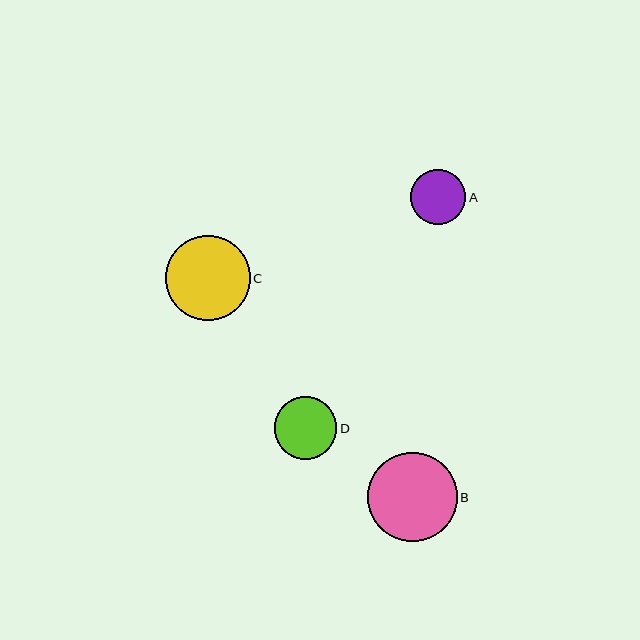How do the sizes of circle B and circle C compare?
Circle B and circle C are approximately the same size.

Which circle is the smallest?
Circle A is the smallest with a size of approximately 56 pixels.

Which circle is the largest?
Circle B is the largest with a size of approximately 89 pixels.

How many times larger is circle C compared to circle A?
Circle C is approximately 1.5 times the size of circle A.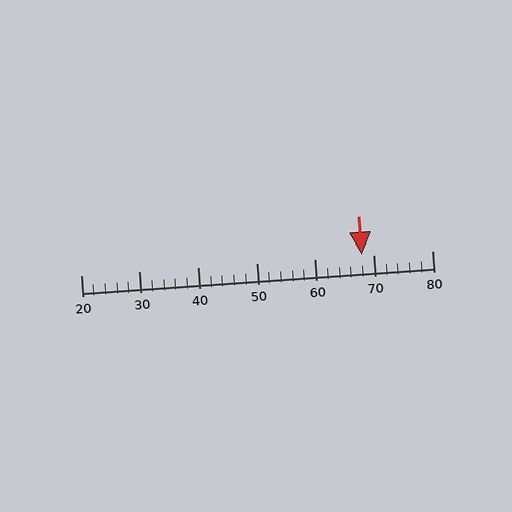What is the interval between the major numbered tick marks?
The major tick marks are spaced 10 units apart.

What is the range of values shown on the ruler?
The ruler shows values from 20 to 80.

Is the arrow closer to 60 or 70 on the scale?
The arrow is closer to 70.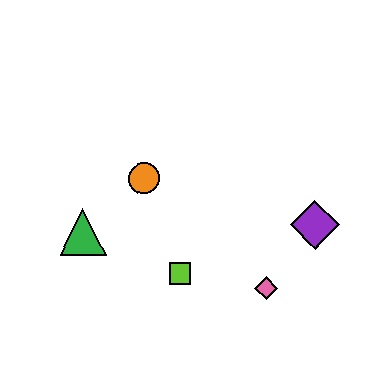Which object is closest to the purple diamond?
The pink diamond is closest to the purple diamond.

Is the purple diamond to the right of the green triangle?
Yes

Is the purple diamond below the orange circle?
Yes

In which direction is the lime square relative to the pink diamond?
The lime square is to the left of the pink diamond.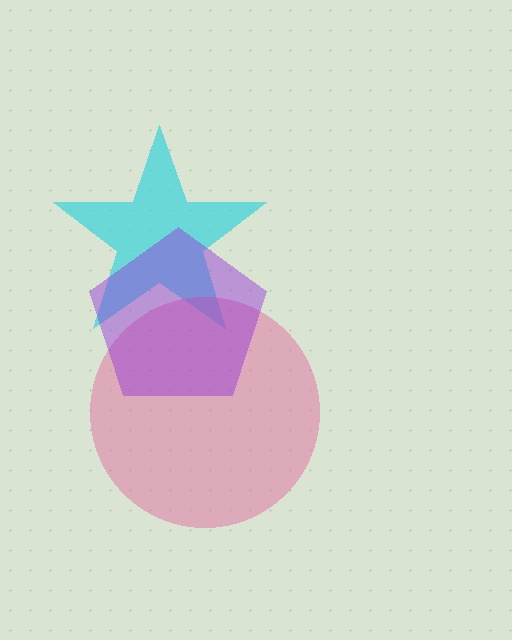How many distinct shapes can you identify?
There are 3 distinct shapes: a cyan star, a pink circle, a purple pentagon.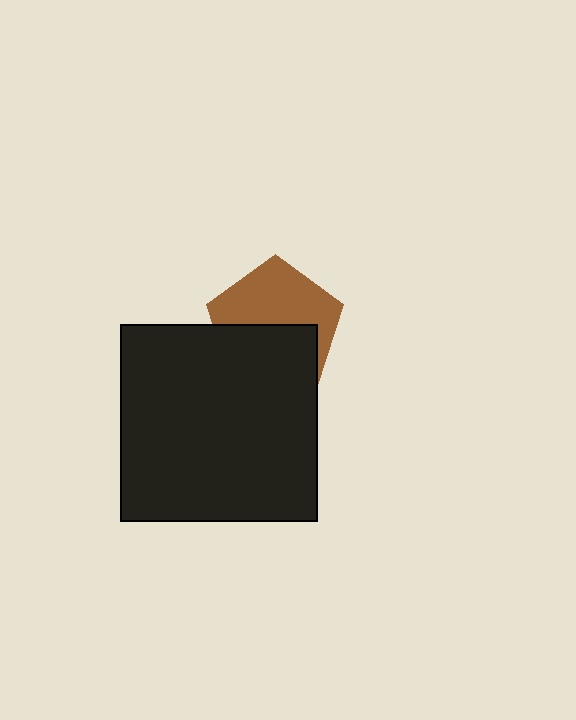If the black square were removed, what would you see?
You would see the complete brown pentagon.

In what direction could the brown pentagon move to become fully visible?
The brown pentagon could move up. That would shift it out from behind the black square entirely.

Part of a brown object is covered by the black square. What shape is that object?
It is a pentagon.